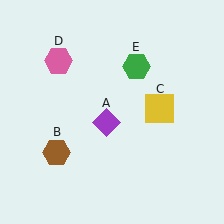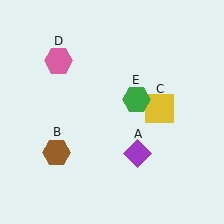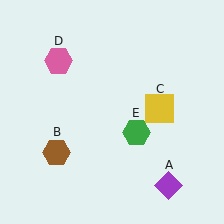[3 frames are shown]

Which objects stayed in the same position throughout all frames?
Brown hexagon (object B) and yellow square (object C) and pink hexagon (object D) remained stationary.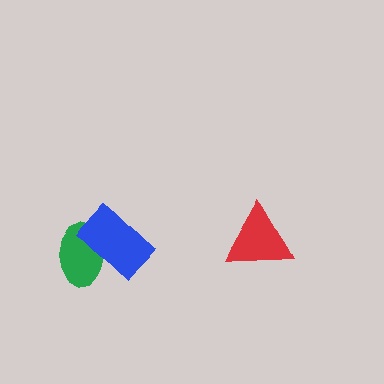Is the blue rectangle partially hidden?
No, no other shape covers it.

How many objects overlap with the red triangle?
0 objects overlap with the red triangle.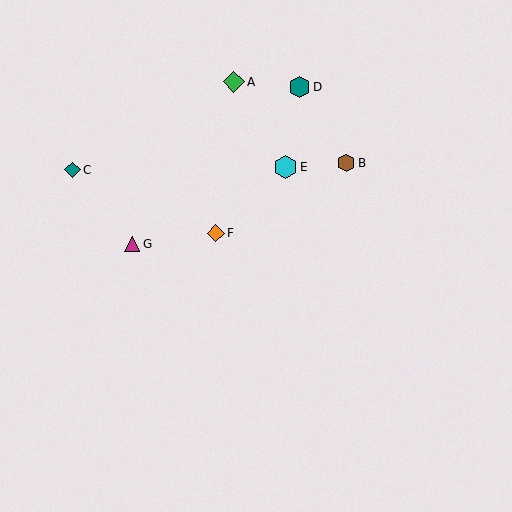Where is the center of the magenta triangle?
The center of the magenta triangle is at (132, 244).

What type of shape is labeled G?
Shape G is a magenta triangle.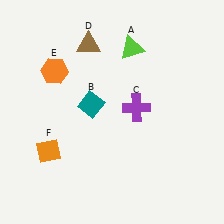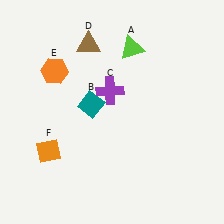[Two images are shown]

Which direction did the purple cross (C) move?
The purple cross (C) moved left.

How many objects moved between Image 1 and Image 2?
1 object moved between the two images.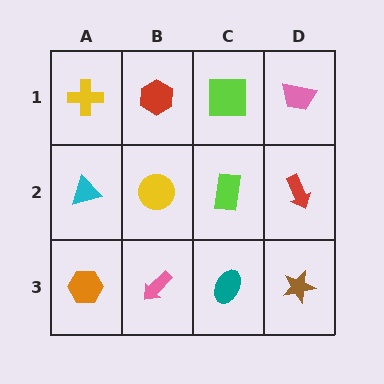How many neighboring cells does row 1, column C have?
3.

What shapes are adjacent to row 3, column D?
A red arrow (row 2, column D), a teal ellipse (row 3, column C).